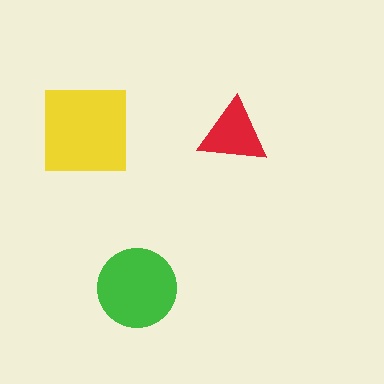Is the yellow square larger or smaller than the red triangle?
Larger.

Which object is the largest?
The yellow square.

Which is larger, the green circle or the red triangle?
The green circle.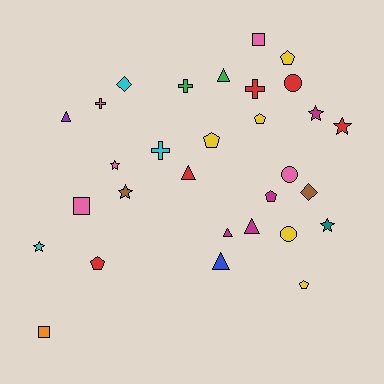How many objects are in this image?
There are 30 objects.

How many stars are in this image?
There are 6 stars.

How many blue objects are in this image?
There is 1 blue object.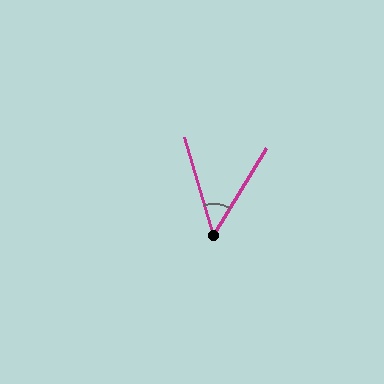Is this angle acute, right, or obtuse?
It is acute.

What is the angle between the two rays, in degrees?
Approximately 48 degrees.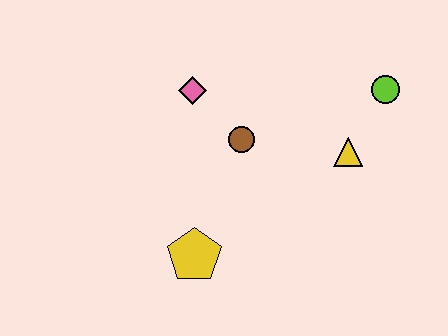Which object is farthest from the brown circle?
The lime circle is farthest from the brown circle.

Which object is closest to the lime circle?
The yellow triangle is closest to the lime circle.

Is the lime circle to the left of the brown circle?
No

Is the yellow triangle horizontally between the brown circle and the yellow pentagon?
No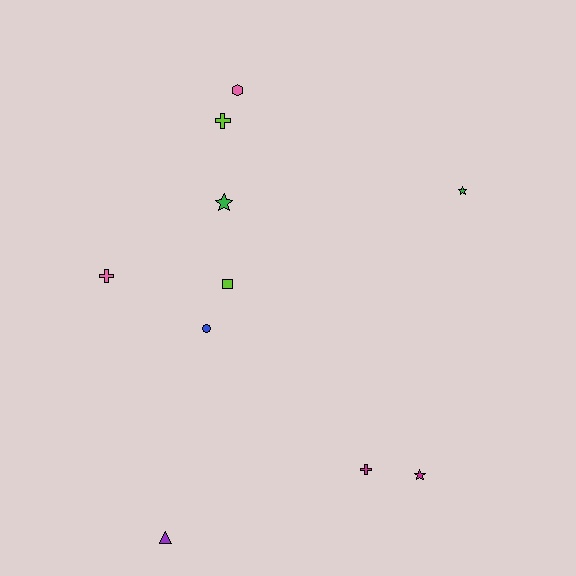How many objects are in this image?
There are 10 objects.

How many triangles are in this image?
There is 1 triangle.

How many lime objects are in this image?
There are 2 lime objects.